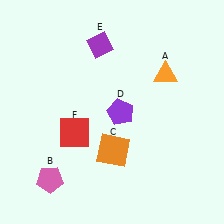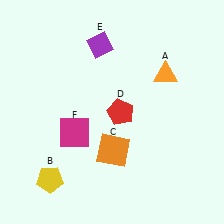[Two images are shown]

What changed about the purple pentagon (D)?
In Image 1, D is purple. In Image 2, it changed to red.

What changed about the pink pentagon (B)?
In Image 1, B is pink. In Image 2, it changed to yellow.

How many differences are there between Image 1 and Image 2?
There are 3 differences between the two images.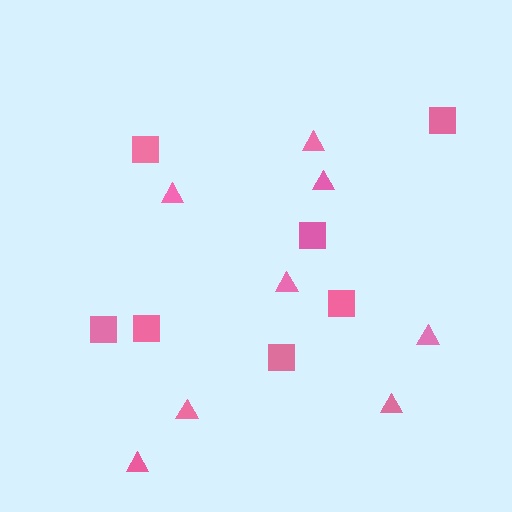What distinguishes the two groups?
There are 2 groups: one group of triangles (8) and one group of squares (7).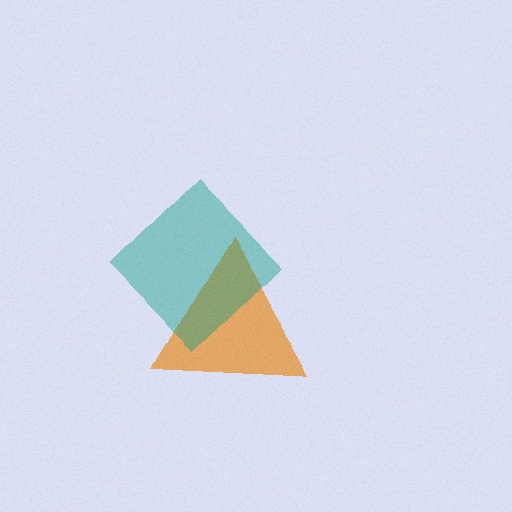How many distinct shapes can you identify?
There are 2 distinct shapes: an orange triangle, a teal diamond.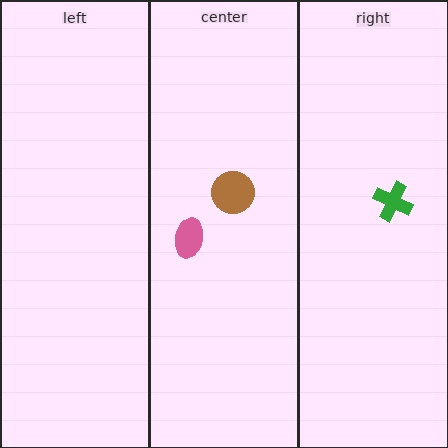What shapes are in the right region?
The green cross.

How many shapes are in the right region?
1.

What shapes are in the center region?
The brown circle, the pink ellipse.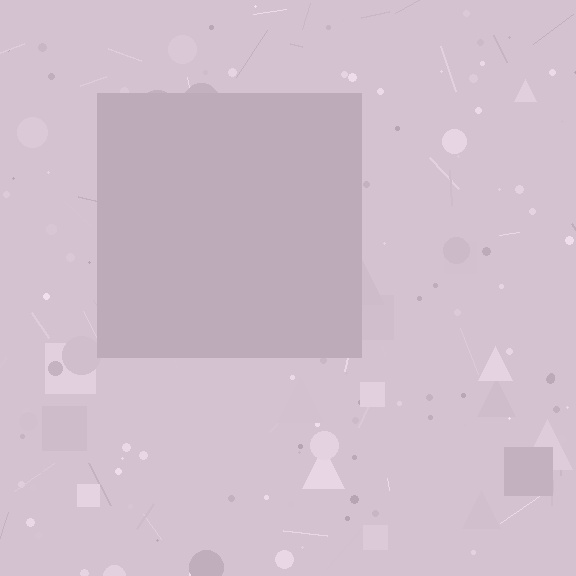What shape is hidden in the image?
A square is hidden in the image.